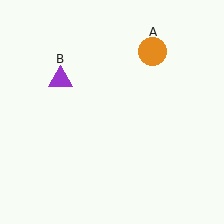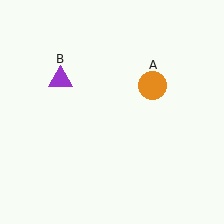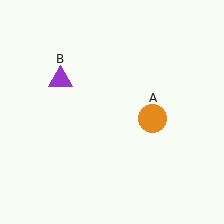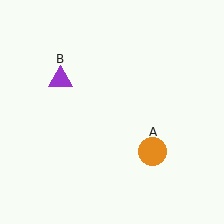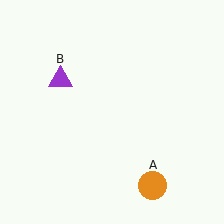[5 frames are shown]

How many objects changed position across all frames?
1 object changed position: orange circle (object A).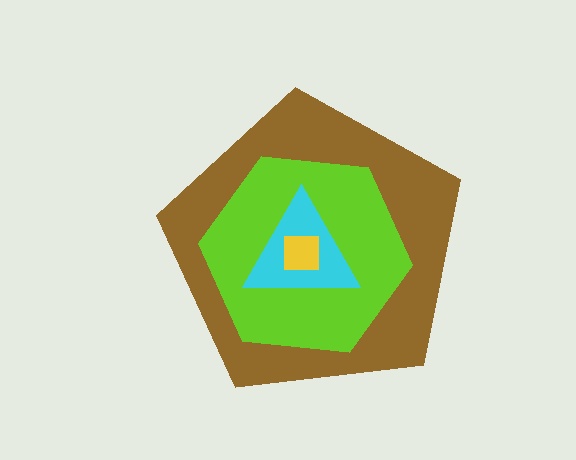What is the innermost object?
The yellow square.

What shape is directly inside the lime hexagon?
The cyan triangle.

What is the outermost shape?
The brown pentagon.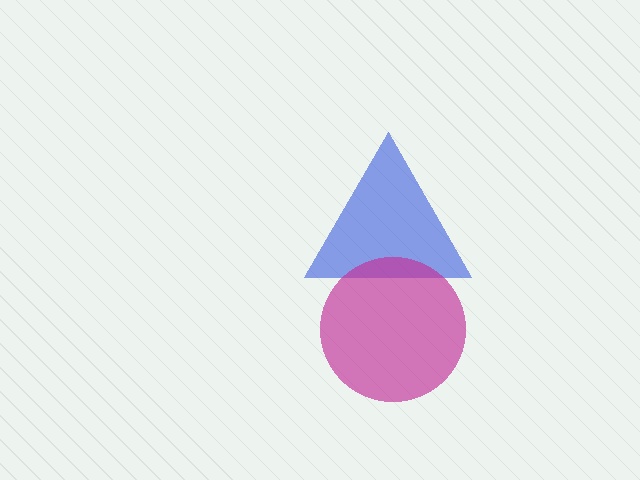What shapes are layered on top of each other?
The layered shapes are: a blue triangle, a magenta circle.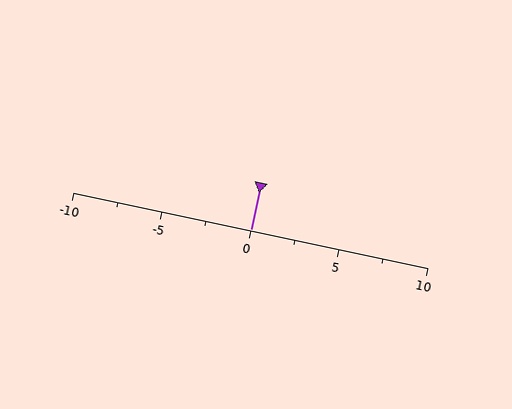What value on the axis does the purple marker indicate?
The marker indicates approximately 0.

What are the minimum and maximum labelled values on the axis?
The axis runs from -10 to 10.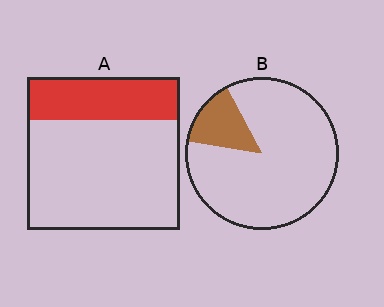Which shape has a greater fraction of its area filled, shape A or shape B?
Shape A.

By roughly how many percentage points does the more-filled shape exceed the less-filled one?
By roughly 15 percentage points (A over B).